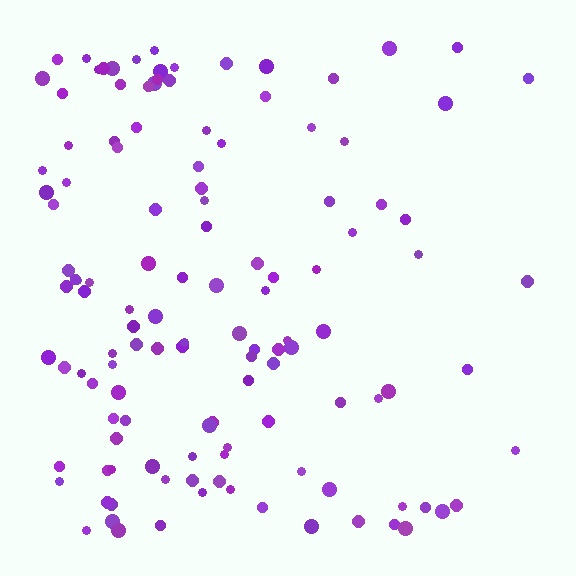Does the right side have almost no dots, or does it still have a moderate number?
Still a moderate number, just noticeably fewer than the left.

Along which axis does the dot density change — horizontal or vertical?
Horizontal.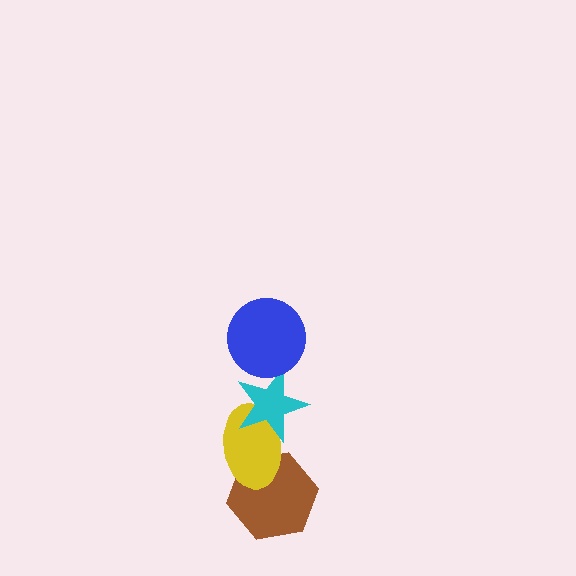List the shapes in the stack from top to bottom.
From top to bottom: the blue circle, the cyan star, the yellow ellipse, the brown hexagon.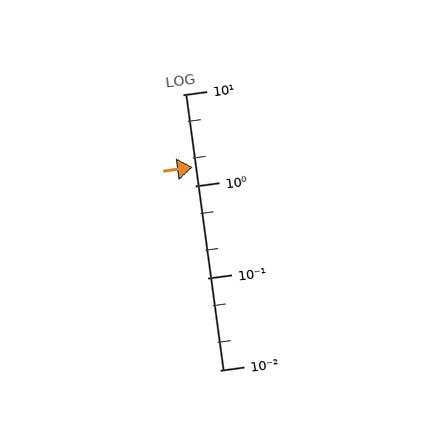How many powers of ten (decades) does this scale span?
The scale spans 3 decades, from 0.01 to 10.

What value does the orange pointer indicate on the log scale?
The pointer indicates approximately 1.6.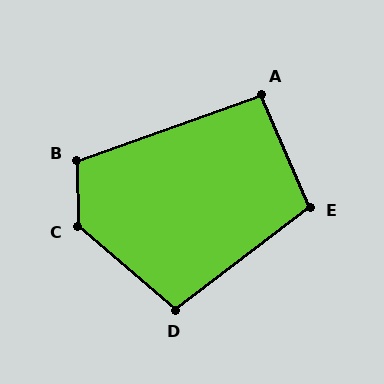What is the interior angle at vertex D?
Approximately 102 degrees (obtuse).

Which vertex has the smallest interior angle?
A, at approximately 94 degrees.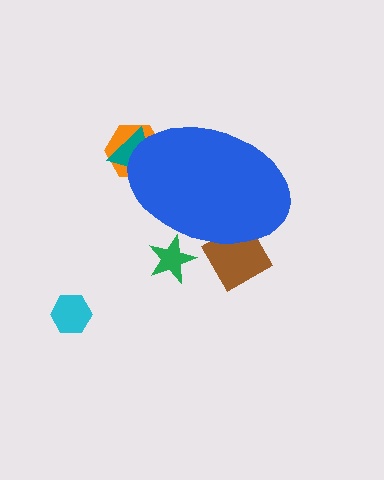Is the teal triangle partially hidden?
Yes, the teal triangle is partially hidden behind the blue ellipse.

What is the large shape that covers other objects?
A blue ellipse.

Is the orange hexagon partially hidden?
Yes, the orange hexagon is partially hidden behind the blue ellipse.